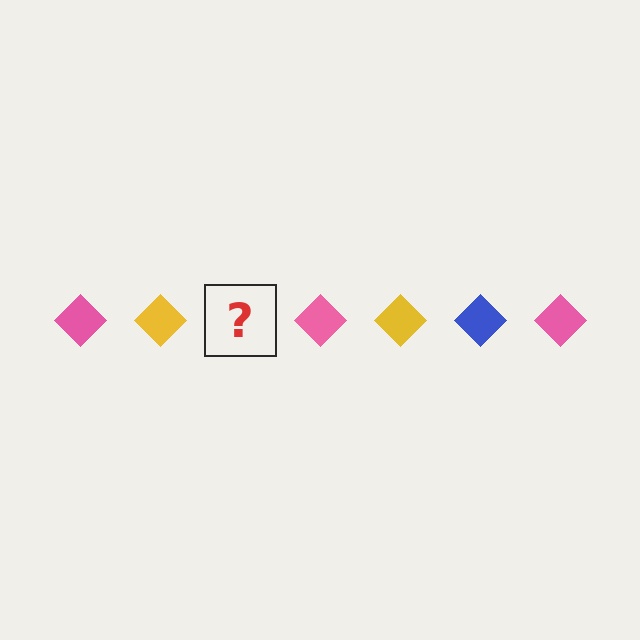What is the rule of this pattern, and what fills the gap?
The rule is that the pattern cycles through pink, yellow, blue diamonds. The gap should be filled with a blue diamond.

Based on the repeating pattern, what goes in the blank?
The blank should be a blue diamond.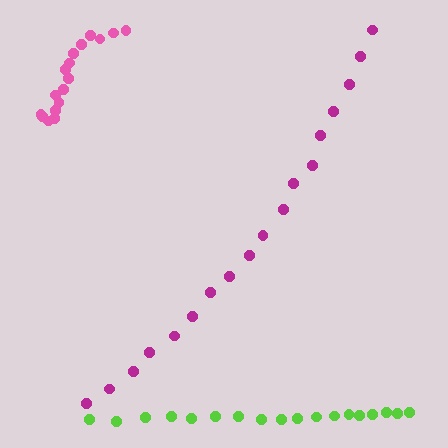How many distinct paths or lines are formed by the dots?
There are 3 distinct paths.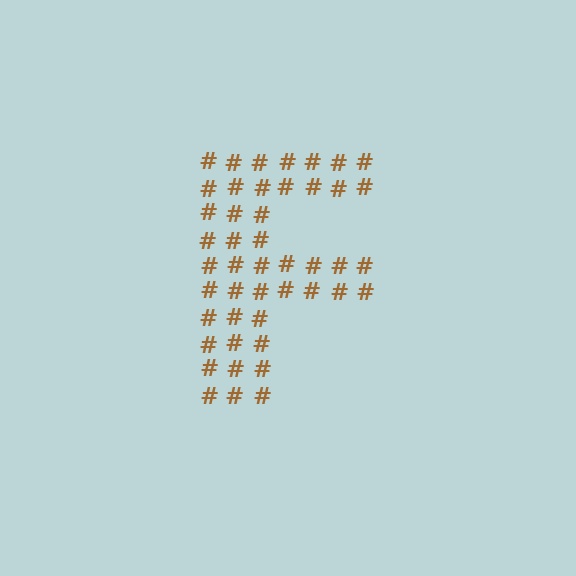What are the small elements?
The small elements are hash symbols.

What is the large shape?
The large shape is the letter F.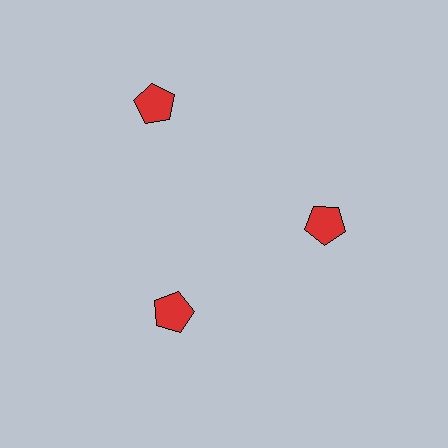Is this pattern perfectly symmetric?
No. The 3 red pentagons are arranged in a ring, but one element near the 11 o'clock position is pushed outward from the center, breaking the 3-fold rotational symmetry.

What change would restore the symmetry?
The symmetry would be restored by moving it inward, back onto the ring so that all 3 pentagons sit at equal angles and equal distance from the center.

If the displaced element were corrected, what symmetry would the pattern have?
It would have 3-fold rotational symmetry — the pattern would map onto itself every 120 degrees.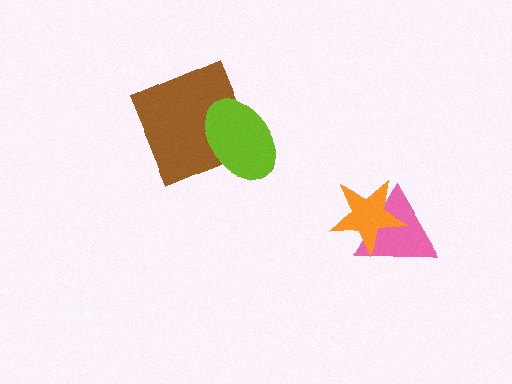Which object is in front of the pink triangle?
The orange star is in front of the pink triangle.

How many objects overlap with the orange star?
1 object overlaps with the orange star.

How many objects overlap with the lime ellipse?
1 object overlaps with the lime ellipse.